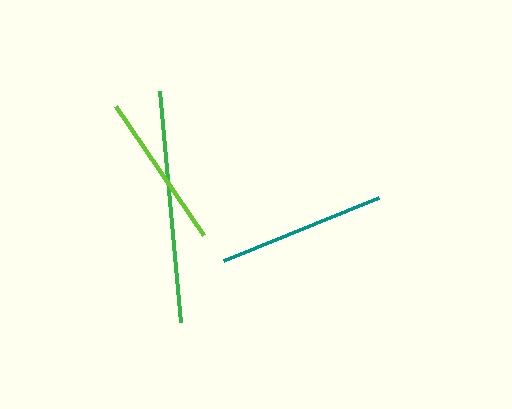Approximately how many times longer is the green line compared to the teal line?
The green line is approximately 1.4 times the length of the teal line.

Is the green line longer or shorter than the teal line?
The green line is longer than the teal line.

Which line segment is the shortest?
The lime line is the shortest at approximately 157 pixels.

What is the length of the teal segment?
The teal segment is approximately 167 pixels long.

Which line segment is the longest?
The green line is the longest at approximately 233 pixels.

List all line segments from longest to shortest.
From longest to shortest: green, teal, lime.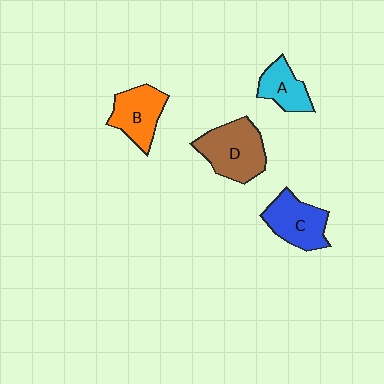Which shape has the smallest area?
Shape A (cyan).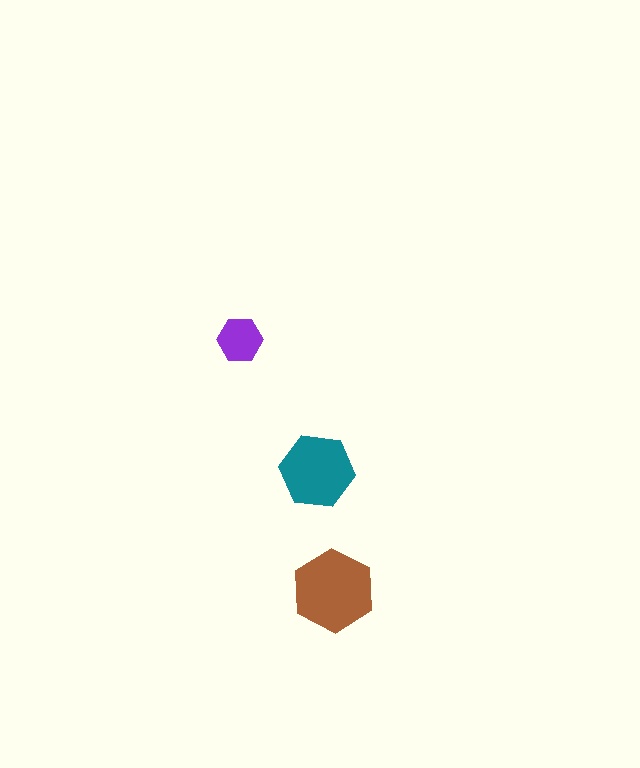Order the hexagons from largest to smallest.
the brown one, the teal one, the purple one.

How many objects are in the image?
There are 3 objects in the image.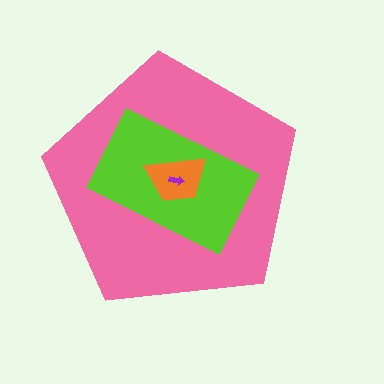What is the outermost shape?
The pink pentagon.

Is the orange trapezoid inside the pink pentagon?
Yes.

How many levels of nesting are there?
4.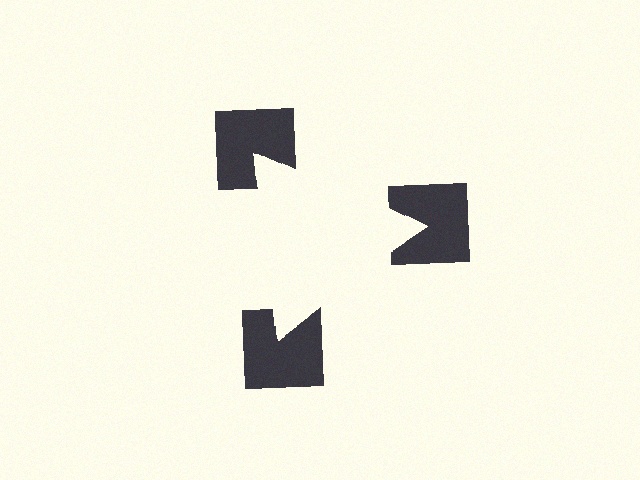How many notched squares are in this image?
There are 3 — one at each vertex of the illusory triangle.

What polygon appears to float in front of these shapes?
An illusory triangle — its edges are inferred from the aligned wedge cuts in the notched squares, not physically drawn.